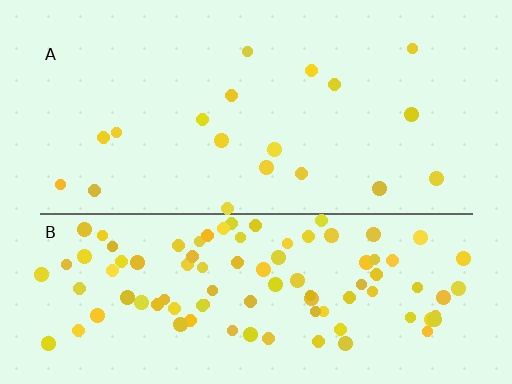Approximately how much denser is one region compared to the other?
Approximately 5.3× — region B over region A.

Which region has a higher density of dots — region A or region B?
B (the bottom).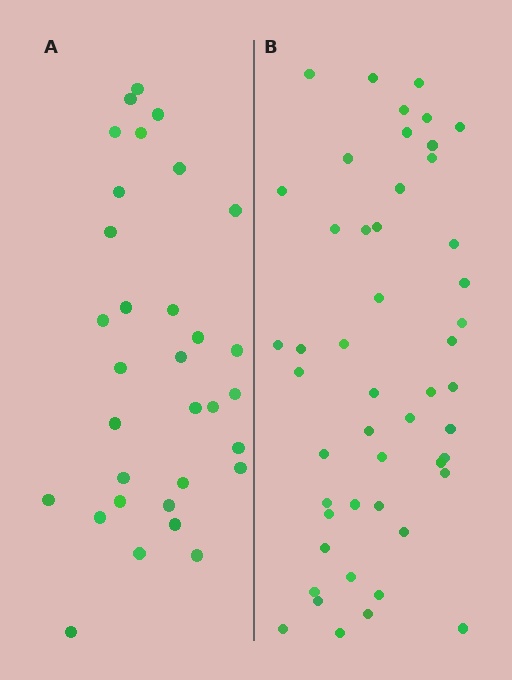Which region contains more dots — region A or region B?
Region B (the right region) has more dots.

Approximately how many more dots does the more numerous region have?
Region B has approximately 15 more dots than region A.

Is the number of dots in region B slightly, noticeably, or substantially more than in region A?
Region B has substantially more. The ratio is roughly 1.5 to 1.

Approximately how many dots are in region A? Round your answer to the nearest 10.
About 30 dots. (The exact count is 32, which rounds to 30.)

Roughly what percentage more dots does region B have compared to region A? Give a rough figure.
About 55% more.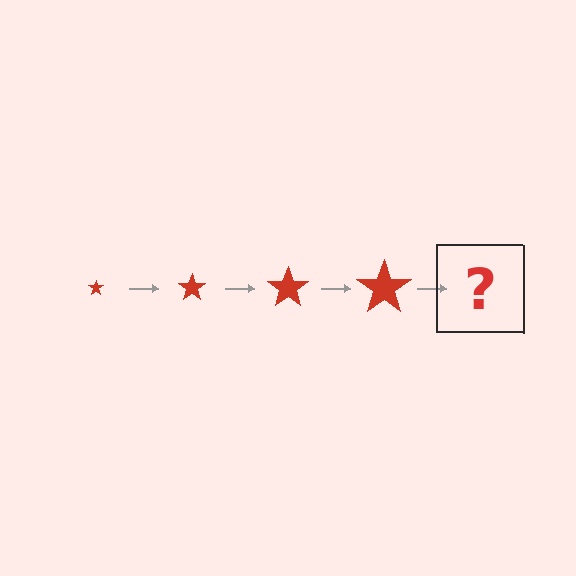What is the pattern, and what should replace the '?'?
The pattern is that the star gets progressively larger each step. The '?' should be a red star, larger than the previous one.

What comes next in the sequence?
The next element should be a red star, larger than the previous one.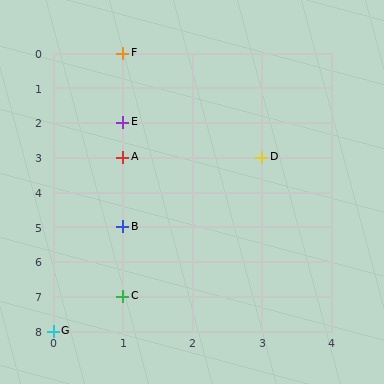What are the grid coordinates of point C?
Point C is at grid coordinates (1, 7).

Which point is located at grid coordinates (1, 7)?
Point C is at (1, 7).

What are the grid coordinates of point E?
Point E is at grid coordinates (1, 2).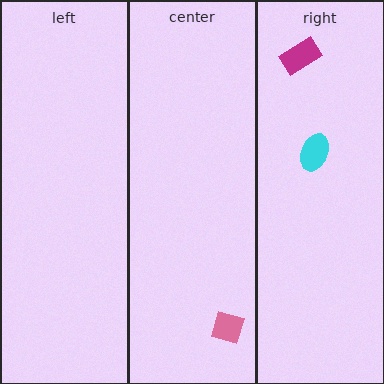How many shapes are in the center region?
1.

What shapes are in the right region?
The cyan ellipse, the magenta rectangle.